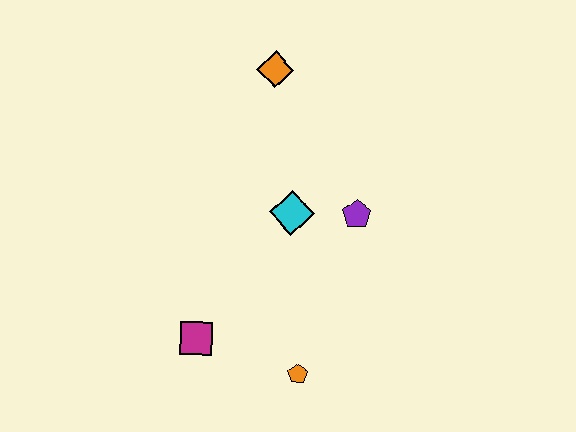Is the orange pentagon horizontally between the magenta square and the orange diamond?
No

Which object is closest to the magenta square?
The orange pentagon is closest to the magenta square.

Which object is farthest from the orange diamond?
The orange pentagon is farthest from the orange diamond.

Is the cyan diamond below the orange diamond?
Yes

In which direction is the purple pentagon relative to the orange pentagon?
The purple pentagon is above the orange pentagon.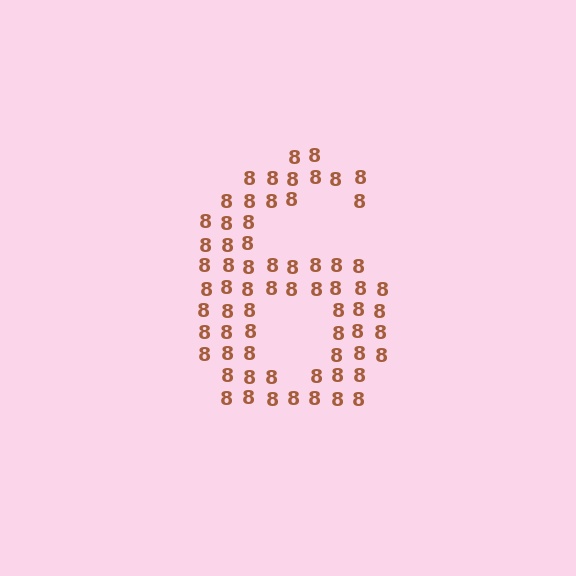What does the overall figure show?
The overall figure shows the digit 6.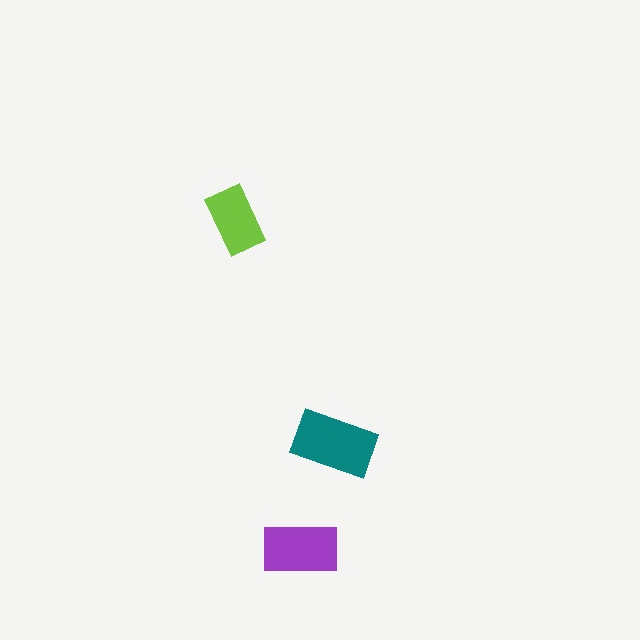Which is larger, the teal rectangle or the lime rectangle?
The teal one.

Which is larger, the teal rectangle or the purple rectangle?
The teal one.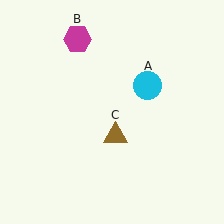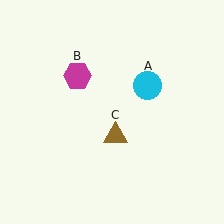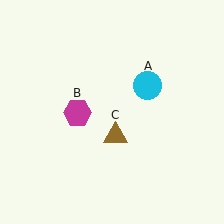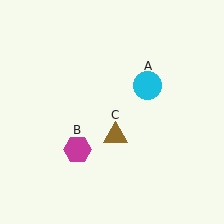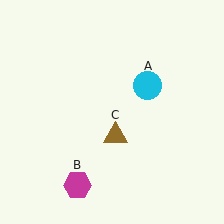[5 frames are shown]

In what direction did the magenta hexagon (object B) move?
The magenta hexagon (object B) moved down.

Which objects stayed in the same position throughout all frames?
Cyan circle (object A) and brown triangle (object C) remained stationary.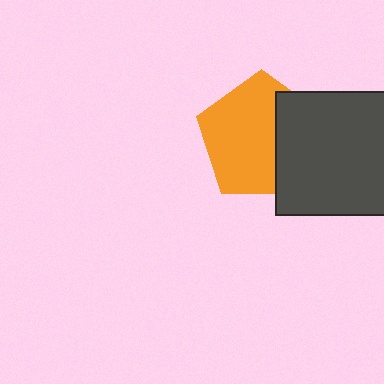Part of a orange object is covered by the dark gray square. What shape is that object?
It is a pentagon.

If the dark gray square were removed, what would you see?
You would see the complete orange pentagon.